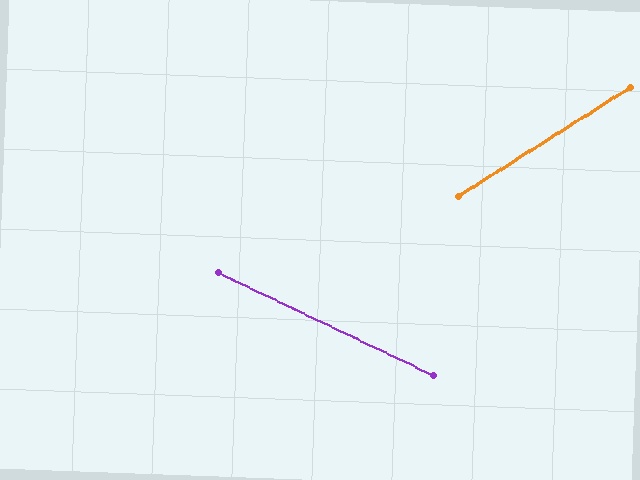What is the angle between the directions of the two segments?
Approximately 58 degrees.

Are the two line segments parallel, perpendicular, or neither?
Neither parallel nor perpendicular — they differ by about 58°.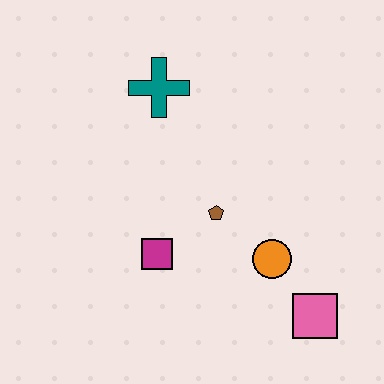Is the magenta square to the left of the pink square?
Yes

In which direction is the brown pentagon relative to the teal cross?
The brown pentagon is below the teal cross.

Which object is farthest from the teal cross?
The pink square is farthest from the teal cross.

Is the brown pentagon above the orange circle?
Yes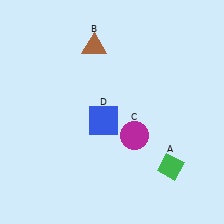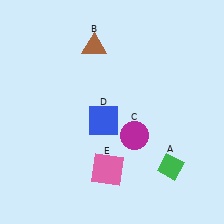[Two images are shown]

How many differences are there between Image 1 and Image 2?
There is 1 difference between the two images.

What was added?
A pink square (E) was added in Image 2.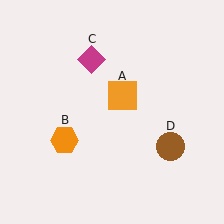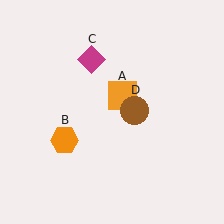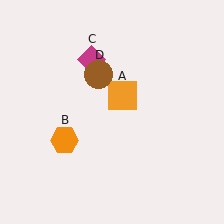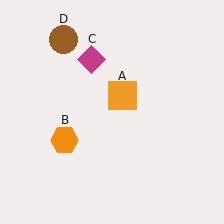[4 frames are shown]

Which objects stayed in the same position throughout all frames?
Orange square (object A) and orange hexagon (object B) and magenta diamond (object C) remained stationary.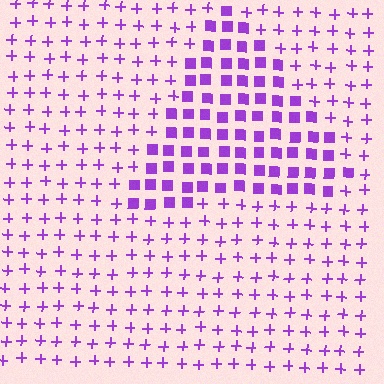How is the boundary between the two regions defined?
The boundary is defined by a change in element shape: squares inside vs. plus signs outside. All elements share the same color and spacing.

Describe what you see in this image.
The image is filled with small purple elements arranged in a uniform grid. A triangle-shaped region contains squares, while the surrounding area contains plus signs. The boundary is defined purely by the change in element shape.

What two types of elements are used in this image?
The image uses squares inside the triangle region and plus signs outside it.